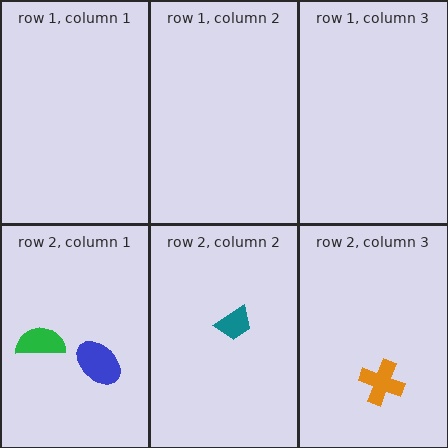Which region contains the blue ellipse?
The row 2, column 1 region.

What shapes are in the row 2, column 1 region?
The green semicircle, the blue ellipse.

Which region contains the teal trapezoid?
The row 2, column 2 region.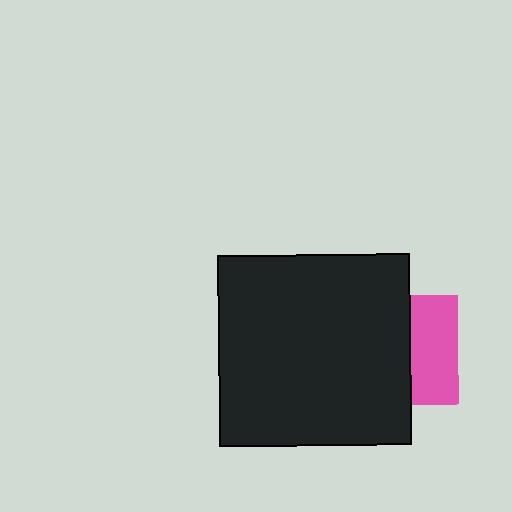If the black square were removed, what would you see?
You would see the complete pink square.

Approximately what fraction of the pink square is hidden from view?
Roughly 56% of the pink square is hidden behind the black square.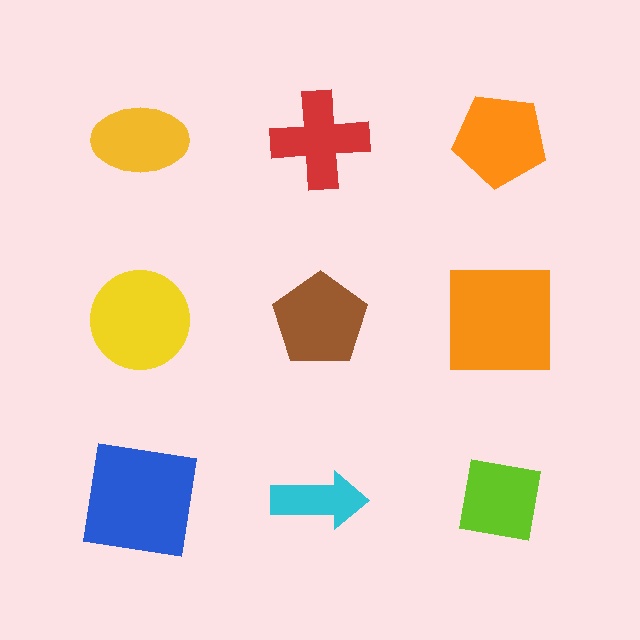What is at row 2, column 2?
A brown pentagon.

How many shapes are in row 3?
3 shapes.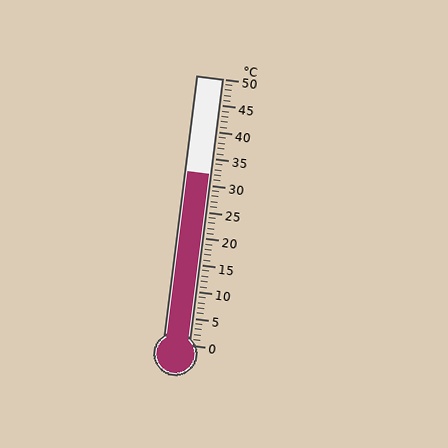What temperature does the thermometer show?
The thermometer shows approximately 32°C.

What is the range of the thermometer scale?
The thermometer scale ranges from 0°C to 50°C.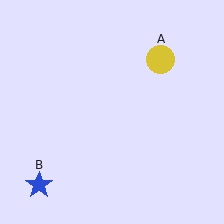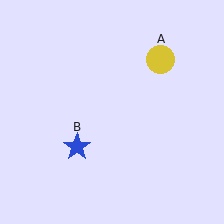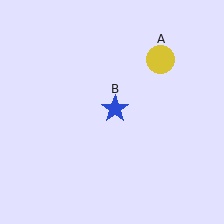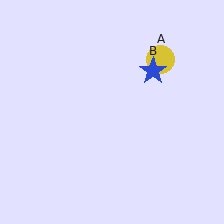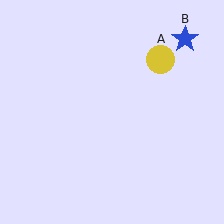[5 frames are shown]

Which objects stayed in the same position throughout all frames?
Yellow circle (object A) remained stationary.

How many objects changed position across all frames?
1 object changed position: blue star (object B).